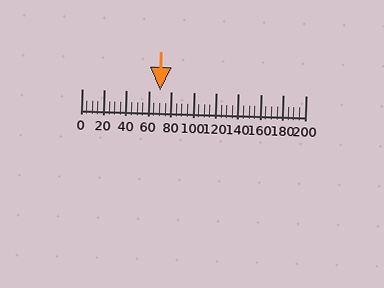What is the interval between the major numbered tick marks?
The major tick marks are spaced 20 units apart.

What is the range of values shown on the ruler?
The ruler shows values from 0 to 200.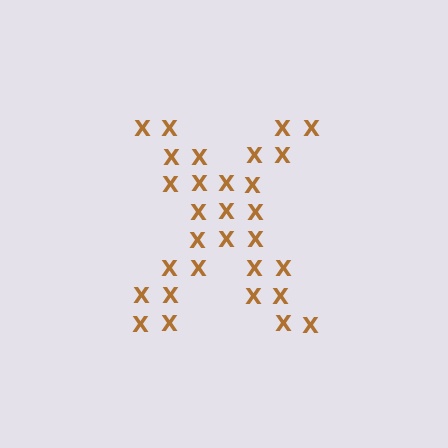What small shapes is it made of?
It is made of small letter X's.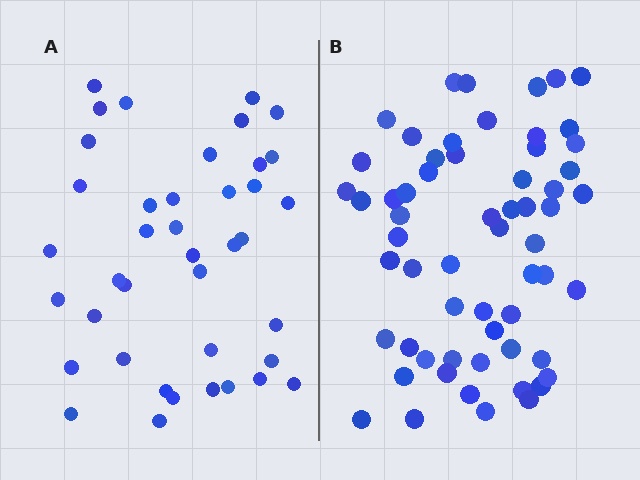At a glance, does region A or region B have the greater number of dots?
Region B (the right region) has more dots.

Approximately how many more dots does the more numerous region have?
Region B has approximately 20 more dots than region A.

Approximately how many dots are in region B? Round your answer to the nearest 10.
About 60 dots.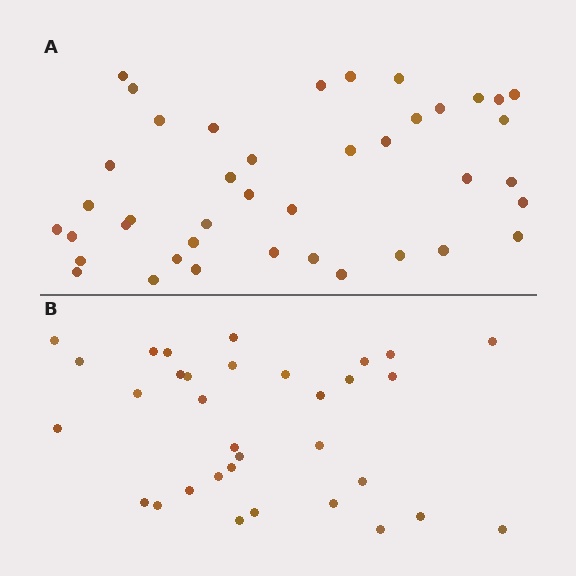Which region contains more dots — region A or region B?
Region A (the top region) has more dots.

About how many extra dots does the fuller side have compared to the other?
Region A has roughly 8 or so more dots than region B.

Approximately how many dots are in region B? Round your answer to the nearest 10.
About 30 dots. (The exact count is 33, which rounds to 30.)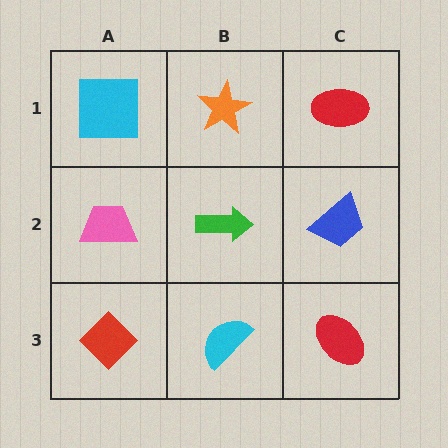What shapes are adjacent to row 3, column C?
A blue trapezoid (row 2, column C), a cyan semicircle (row 3, column B).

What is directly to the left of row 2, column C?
A green arrow.